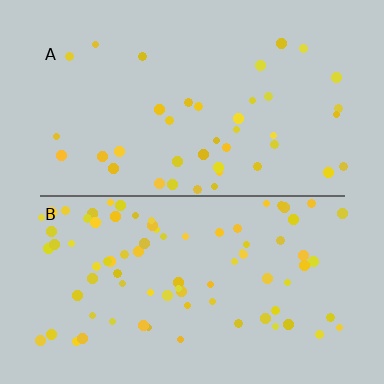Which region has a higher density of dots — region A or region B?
B (the bottom).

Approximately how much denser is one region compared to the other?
Approximately 2.0× — region B over region A.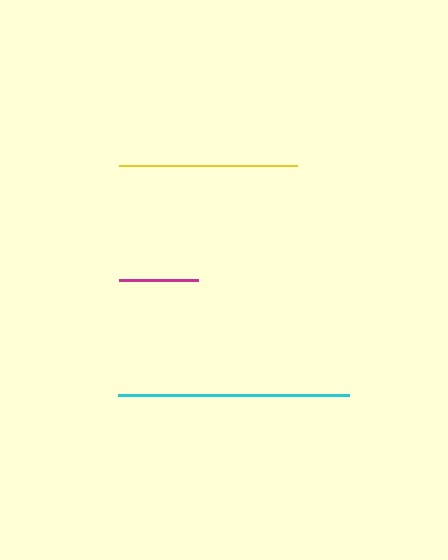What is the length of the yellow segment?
The yellow segment is approximately 178 pixels long.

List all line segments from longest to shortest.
From longest to shortest: cyan, yellow, magenta.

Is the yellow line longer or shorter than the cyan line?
The cyan line is longer than the yellow line.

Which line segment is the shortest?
The magenta line is the shortest at approximately 79 pixels.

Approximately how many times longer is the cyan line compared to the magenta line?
The cyan line is approximately 2.9 times the length of the magenta line.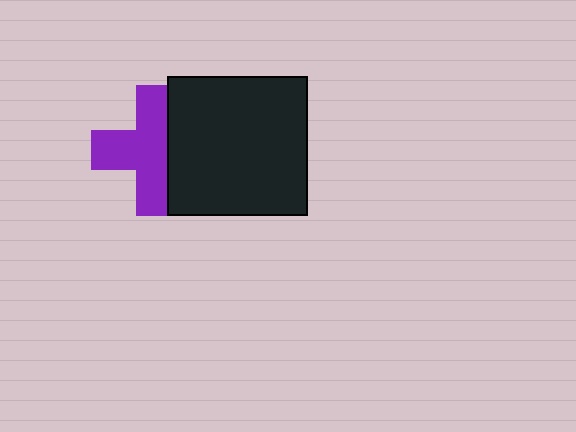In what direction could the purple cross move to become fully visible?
The purple cross could move left. That would shift it out from behind the black square entirely.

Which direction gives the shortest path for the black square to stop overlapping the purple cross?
Moving right gives the shortest separation.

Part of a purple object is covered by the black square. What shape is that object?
It is a cross.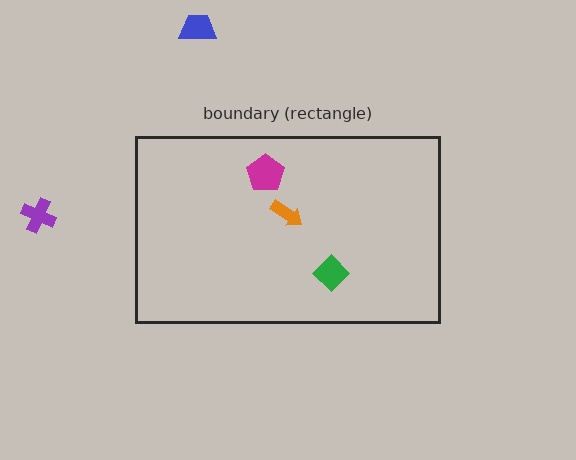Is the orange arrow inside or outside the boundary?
Inside.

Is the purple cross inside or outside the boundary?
Outside.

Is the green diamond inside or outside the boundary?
Inside.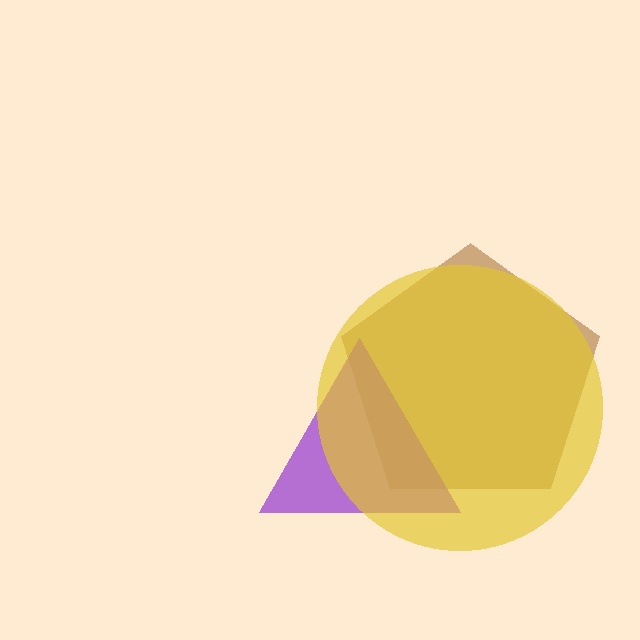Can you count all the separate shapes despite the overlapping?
Yes, there are 3 separate shapes.